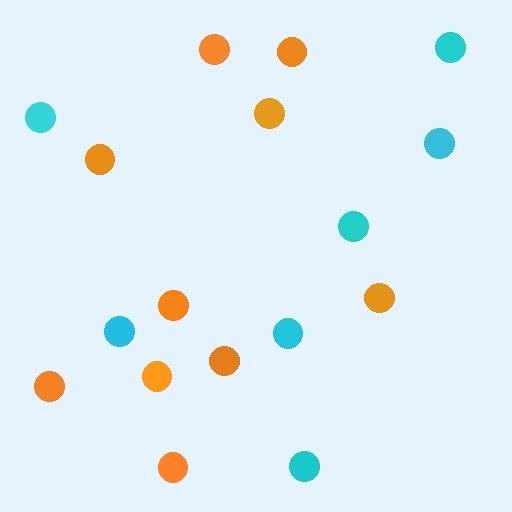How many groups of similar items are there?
There are 2 groups: one group of orange circles (10) and one group of cyan circles (7).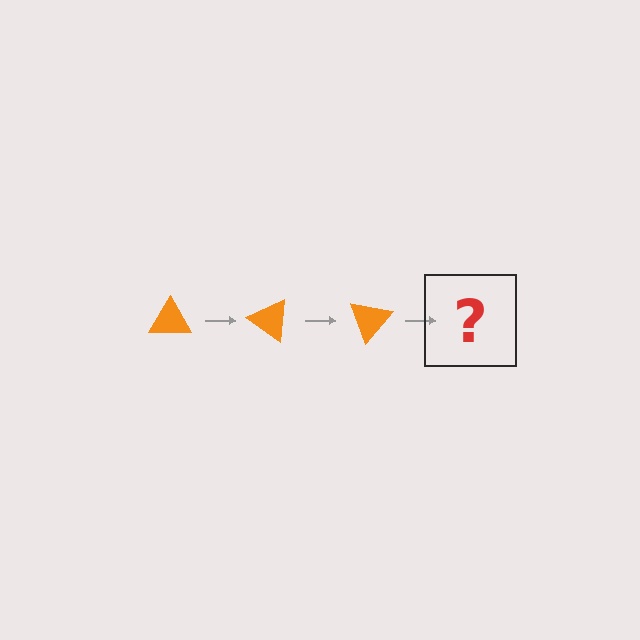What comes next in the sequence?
The next element should be an orange triangle rotated 105 degrees.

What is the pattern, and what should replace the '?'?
The pattern is that the triangle rotates 35 degrees each step. The '?' should be an orange triangle rotated 105 degrees.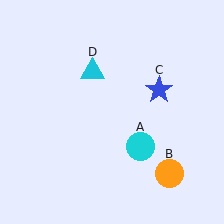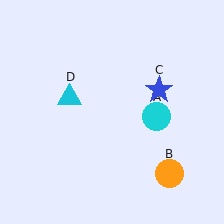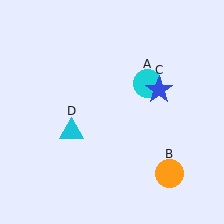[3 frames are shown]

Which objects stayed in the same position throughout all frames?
Orange circle (object B) and blue star (object C) remained stationary.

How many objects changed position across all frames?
2 objects changed position: cyan circle (object A), cyan triangle (object D).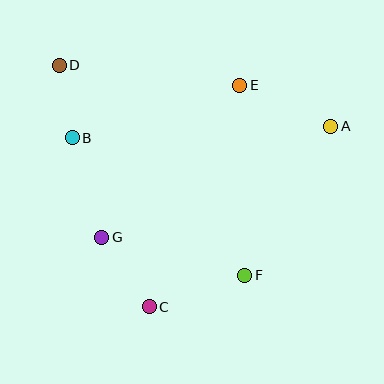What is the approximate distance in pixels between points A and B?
The distance between A and B is approximately 259 pixels.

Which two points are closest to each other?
Points B and D are closest to each other.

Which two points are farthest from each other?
Points D and F are farthest from each other.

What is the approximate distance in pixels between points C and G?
The distance between C and G is approximately 84 pixels.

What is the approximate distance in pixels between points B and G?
The distance between B and G is approximately 104 pixels.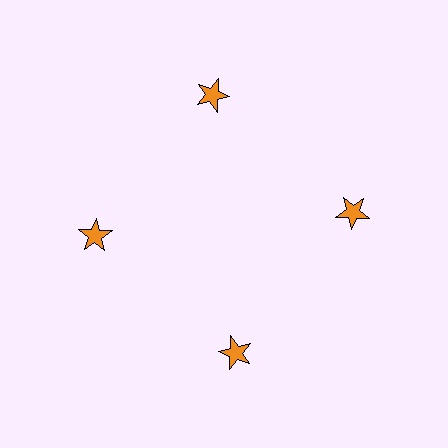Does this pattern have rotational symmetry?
Yes, this pattern has 4-fold rotational symmetry. It looks the same after rotating 90 degrees around the center.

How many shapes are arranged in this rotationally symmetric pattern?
There are 4 shapes, arranged in 4 groups of 1.